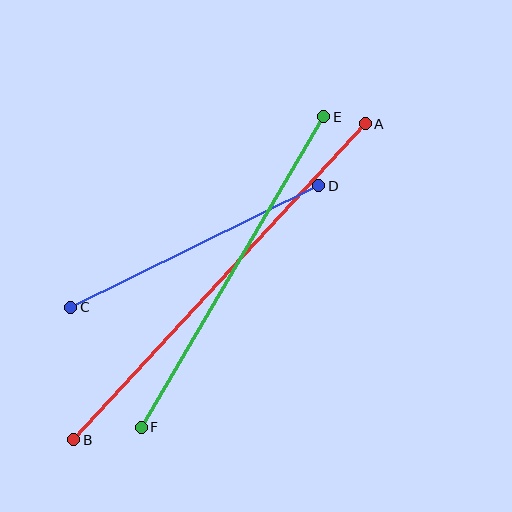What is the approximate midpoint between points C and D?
The midpoint is at approximately (195, 247) pixels.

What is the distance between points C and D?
The distance is approximately 276 pixels.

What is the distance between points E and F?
The distance is approximately 360 pixels.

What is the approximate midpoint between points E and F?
The midpoint is at approximately (233, 272) pixels.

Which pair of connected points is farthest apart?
Points A and B are farthest apart.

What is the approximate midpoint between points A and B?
The midpoint is at approximately (219, 282) pixels.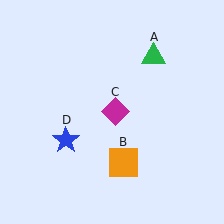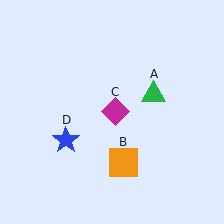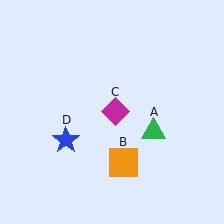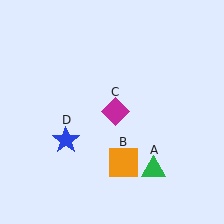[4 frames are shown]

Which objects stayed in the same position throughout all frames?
Orange square (object B) and magenta diamond (object C) and blue star (object D) remained stationary.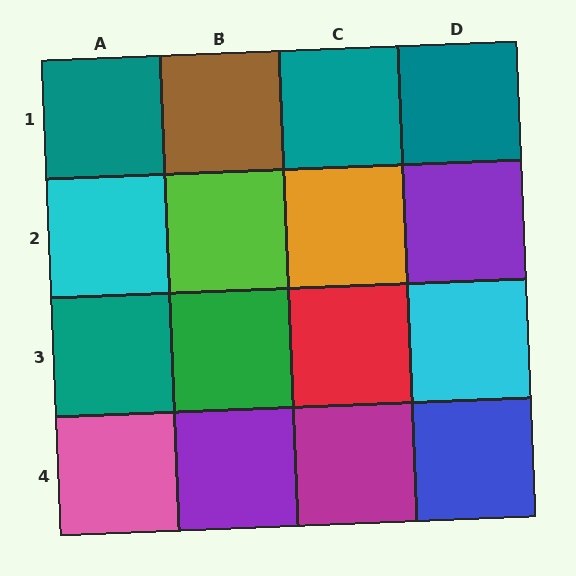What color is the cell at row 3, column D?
Cyan.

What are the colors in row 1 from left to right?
Teal, brown, teal, teal.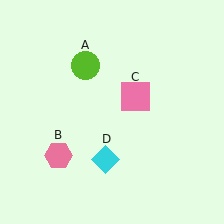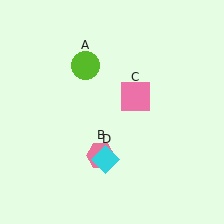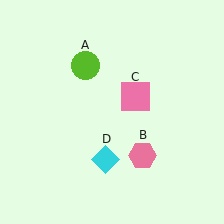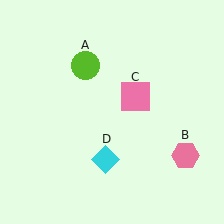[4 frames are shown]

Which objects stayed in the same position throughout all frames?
Lime circle (object A) and pink square (object C) and cyan diamond (object D) remained stationary.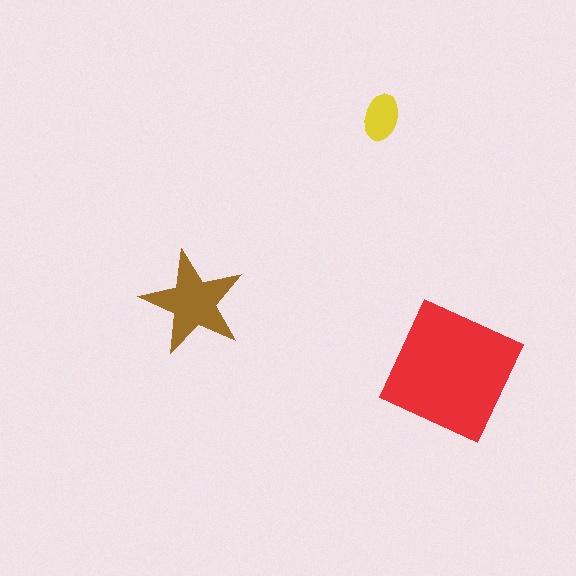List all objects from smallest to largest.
The yellow ellipse, the brown star, the red square.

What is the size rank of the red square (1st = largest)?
1st.